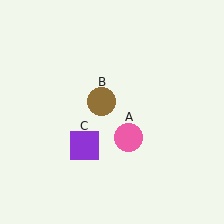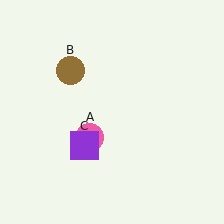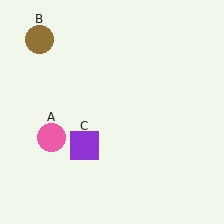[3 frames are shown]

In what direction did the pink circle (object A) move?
The pink circle (object A) moved left.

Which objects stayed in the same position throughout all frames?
Purple square (object C) remained stationary.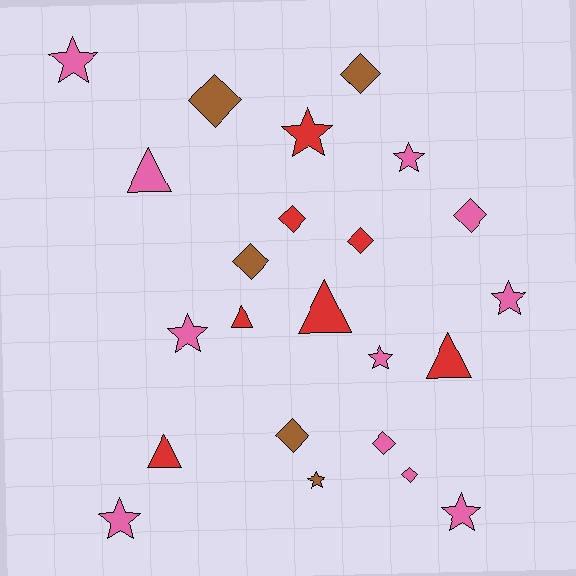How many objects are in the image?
There are 23 objects.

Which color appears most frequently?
Pink, with 11 objects.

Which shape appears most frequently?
Diamond, with 9 objects.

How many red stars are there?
There is 1 red star.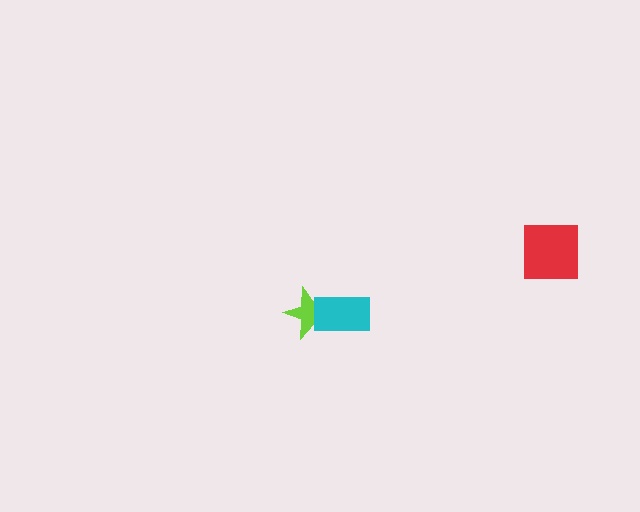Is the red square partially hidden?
No, no other shape covers it.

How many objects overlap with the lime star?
1 object overlaps with the lime star.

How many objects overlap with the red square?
0 objects overlap with the red square.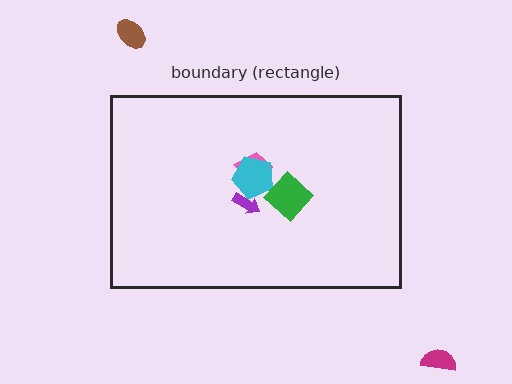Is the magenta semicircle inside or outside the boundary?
Outside.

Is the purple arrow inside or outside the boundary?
Inside.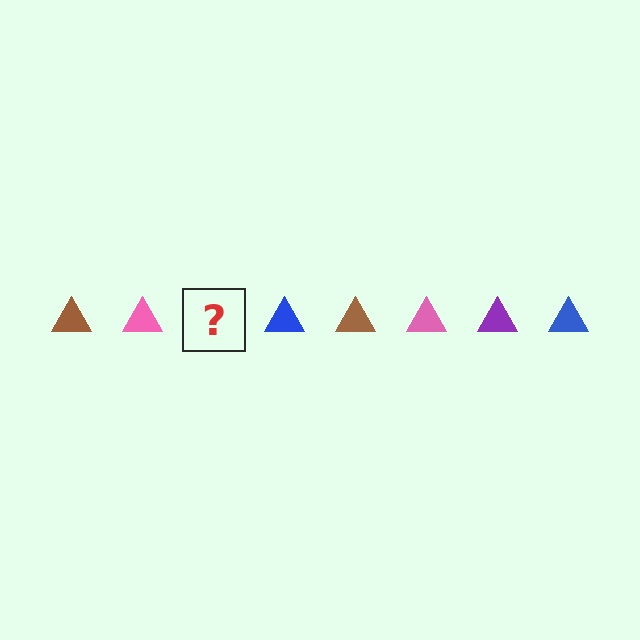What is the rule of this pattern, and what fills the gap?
The rule is that the pattern cycles through brown, pink, purple, blue triangles. The gap should be filled with a purple triangle.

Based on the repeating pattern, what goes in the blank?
The blank should be a purple triangle.